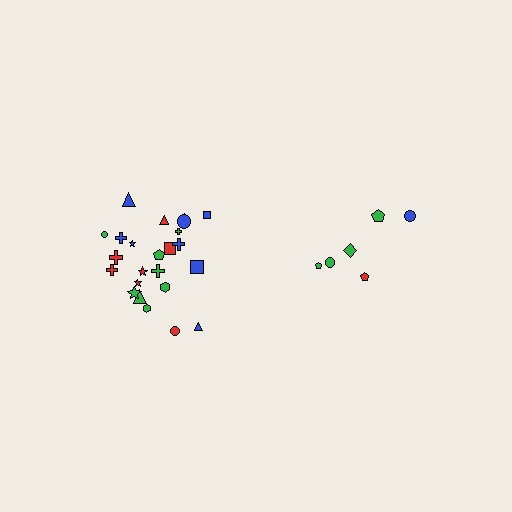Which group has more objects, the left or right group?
The left group.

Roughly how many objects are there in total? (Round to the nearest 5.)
Roughly 30 objects in total.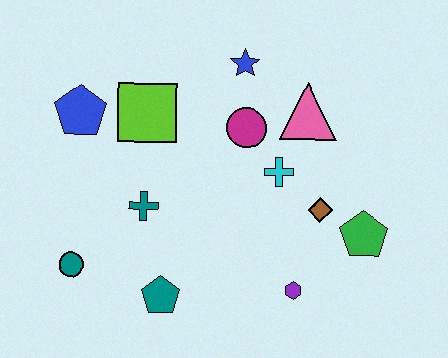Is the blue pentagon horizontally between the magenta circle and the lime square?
No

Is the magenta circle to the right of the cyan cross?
No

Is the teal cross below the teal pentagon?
No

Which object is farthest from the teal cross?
The green pentagon is farthest from the teal cross.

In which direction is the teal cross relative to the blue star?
The teal cross is below the blue star.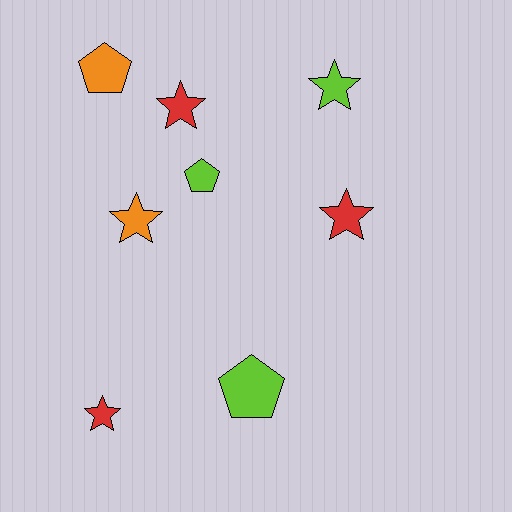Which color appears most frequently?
Lime, with 3 objects.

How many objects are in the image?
There are 8 objects.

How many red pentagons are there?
There are no red pentagons.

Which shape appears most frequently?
Star, with 5 objects.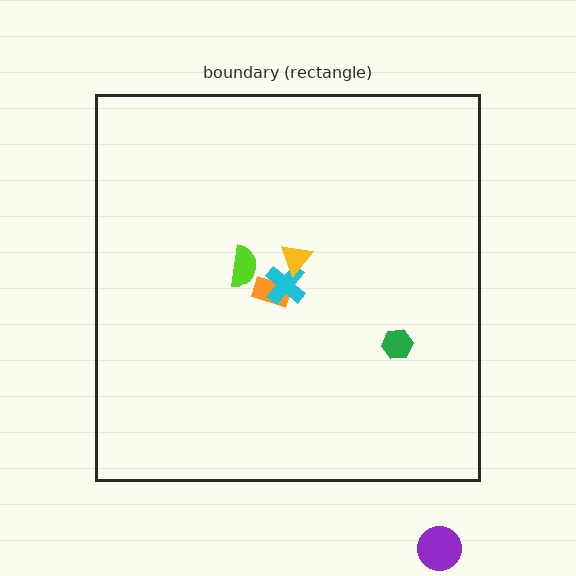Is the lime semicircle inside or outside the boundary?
Inside.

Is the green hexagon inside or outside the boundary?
Inside.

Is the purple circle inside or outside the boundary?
Outside.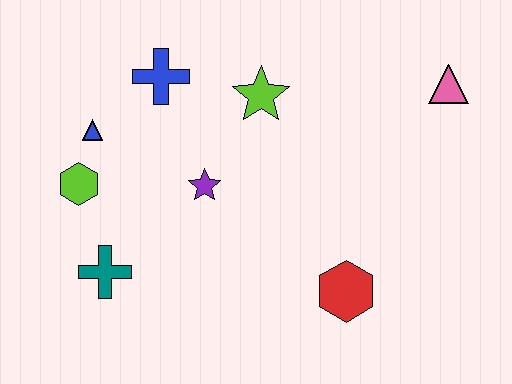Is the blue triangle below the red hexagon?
No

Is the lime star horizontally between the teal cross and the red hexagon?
Yes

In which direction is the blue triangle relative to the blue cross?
The blue triangle is to the left of the blue cross.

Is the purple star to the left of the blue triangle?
No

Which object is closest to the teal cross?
The lime hexagon is closest to the teal cross.